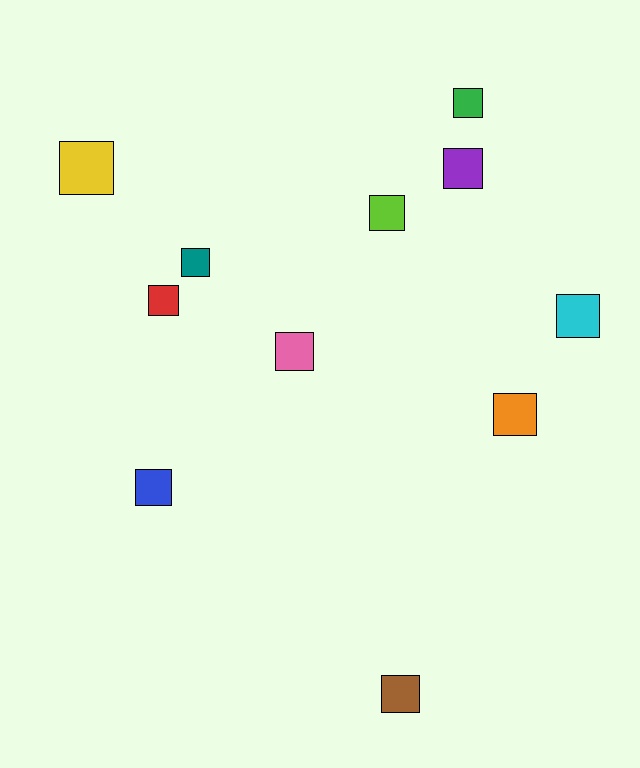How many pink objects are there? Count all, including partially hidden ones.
There is 1 pink object.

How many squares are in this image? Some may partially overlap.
There are 11 squares.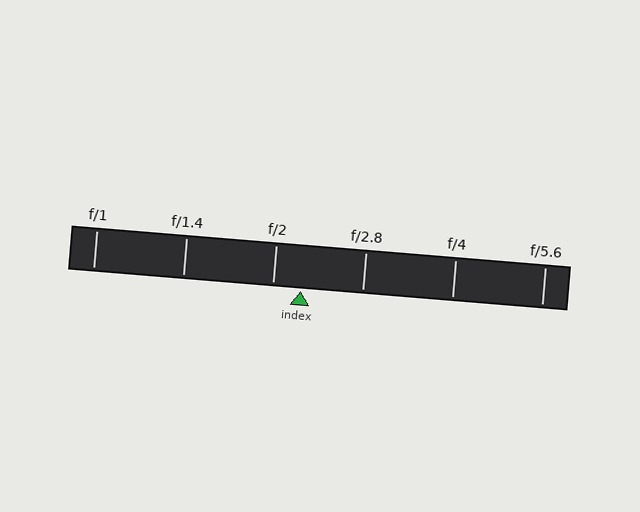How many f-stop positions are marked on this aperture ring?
There are 6 f-stop positions marked.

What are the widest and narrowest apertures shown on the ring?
The widest aperture shown is f/1 and the narrowest is f/5.6.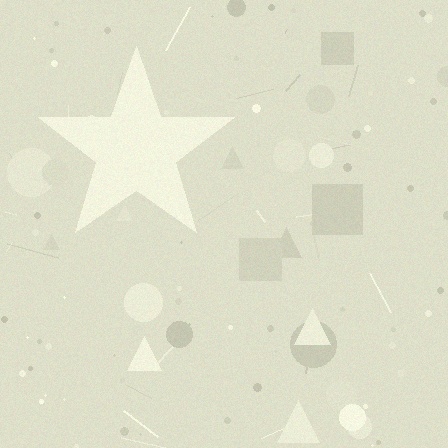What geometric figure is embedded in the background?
A star is embedded in the background.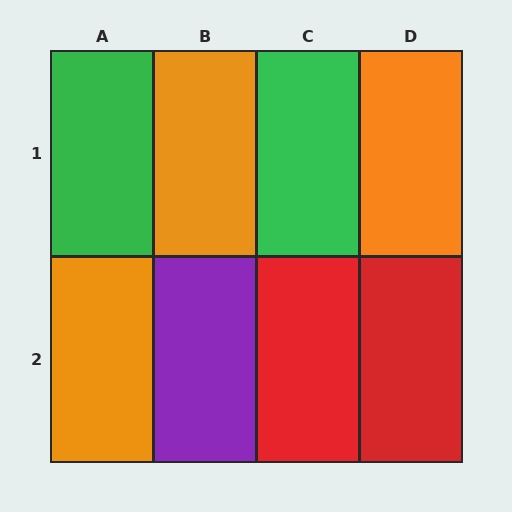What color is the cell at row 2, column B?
Purple.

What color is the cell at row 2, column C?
Red.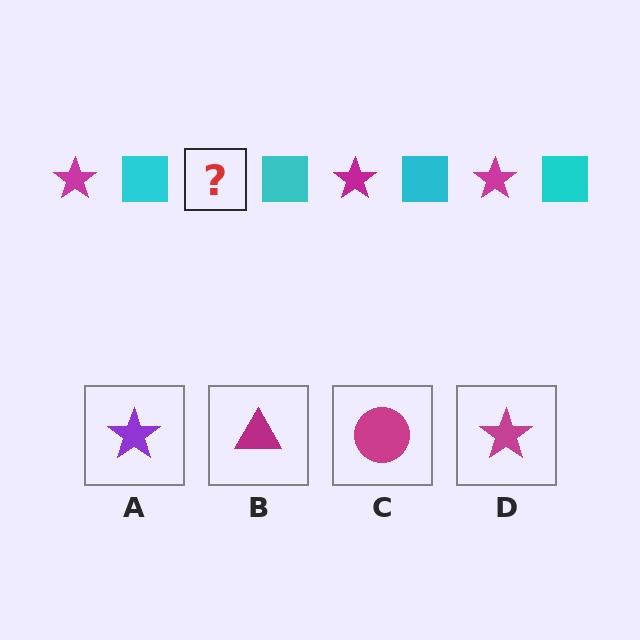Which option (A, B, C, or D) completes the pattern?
D.